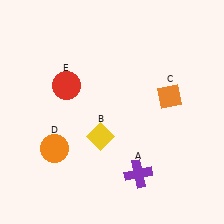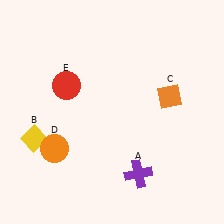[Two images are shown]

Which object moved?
The yellow diamond (B) moved left.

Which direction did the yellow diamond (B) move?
The yellow diamond (B) moved left.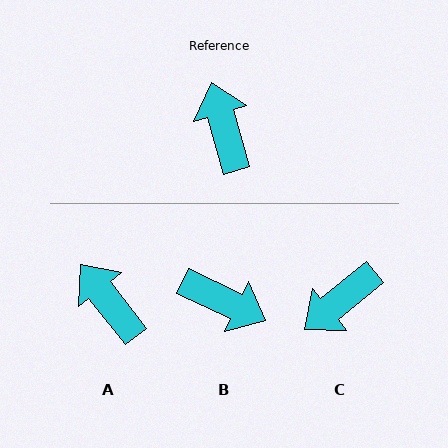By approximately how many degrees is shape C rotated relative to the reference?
Approximately 113 degrees counter-clockwise.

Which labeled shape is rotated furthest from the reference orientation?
B, about 132 degrees away.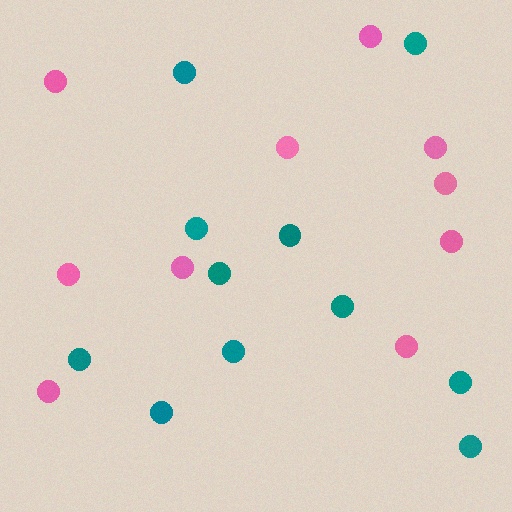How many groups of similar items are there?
There are 2 groups: one group of teal circles (11) and one group of pink circles (10).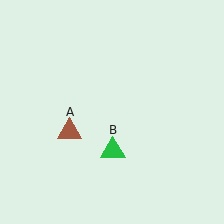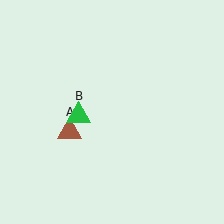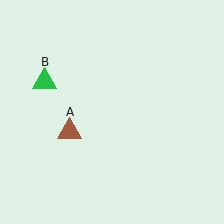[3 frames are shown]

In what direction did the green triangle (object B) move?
The green triangle (object B) moved up and to the left.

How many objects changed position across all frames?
1 object changed position: green triangle (object B).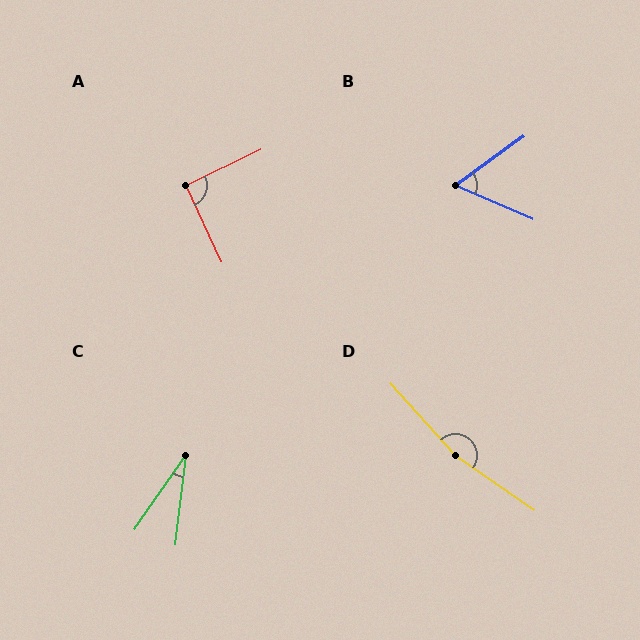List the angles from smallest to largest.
C (28°), B (60°), A (91°), D (167°).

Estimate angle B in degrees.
Approximately 60 degrees.